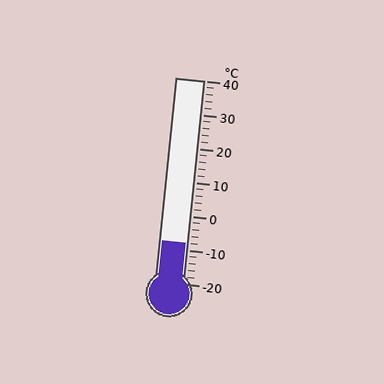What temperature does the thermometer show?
The thermometer shows approximately -8°C.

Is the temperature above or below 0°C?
The temperature is below 0°C.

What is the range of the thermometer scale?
The thermometer scale ranges from -20°C to 40°C.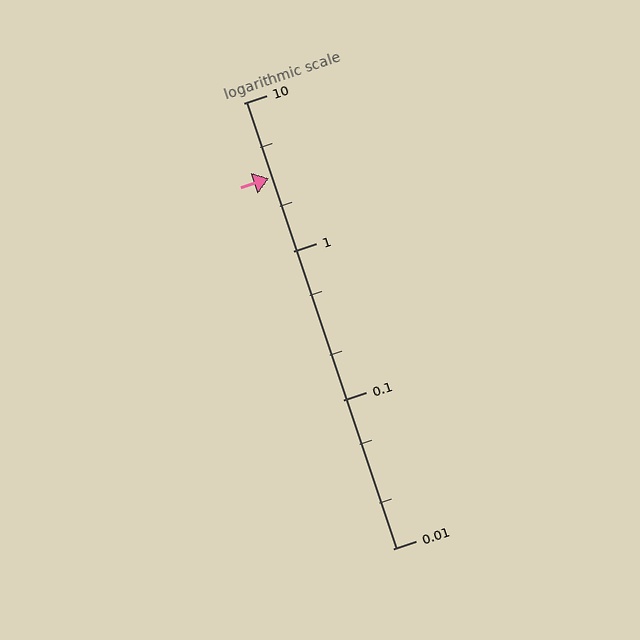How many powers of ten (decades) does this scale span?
The scale spans 3 decades, from 0.01 to 10.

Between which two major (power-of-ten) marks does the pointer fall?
The pointer is between 1 and 10.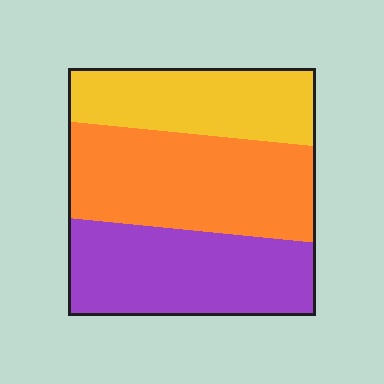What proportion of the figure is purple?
Purple covers around 35% of the figure.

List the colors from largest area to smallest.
From largest to smallest: orange, purple, yellow.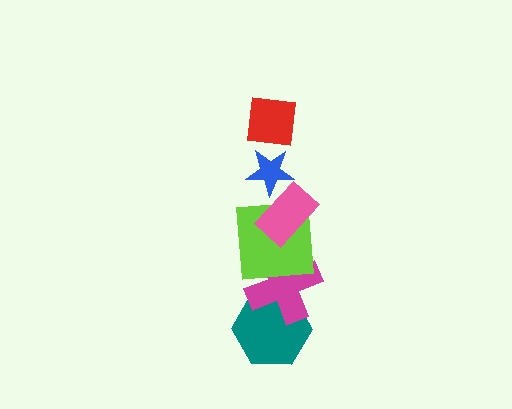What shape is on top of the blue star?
The red square is on top of the blue star.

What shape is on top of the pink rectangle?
The blue star is on top of the pink rectangle.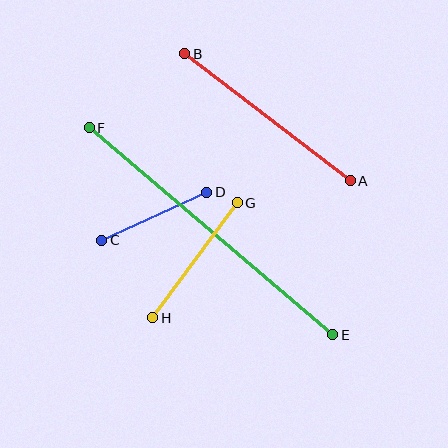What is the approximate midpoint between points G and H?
The midpoint is at approximately (195, 260) pixels.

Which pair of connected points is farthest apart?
Points E and F are farthest apart.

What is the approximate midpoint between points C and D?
The midpoint is at approximately (154, 216) pixels.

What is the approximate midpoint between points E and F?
The midpoint is at approximately (211, 231) pixels.